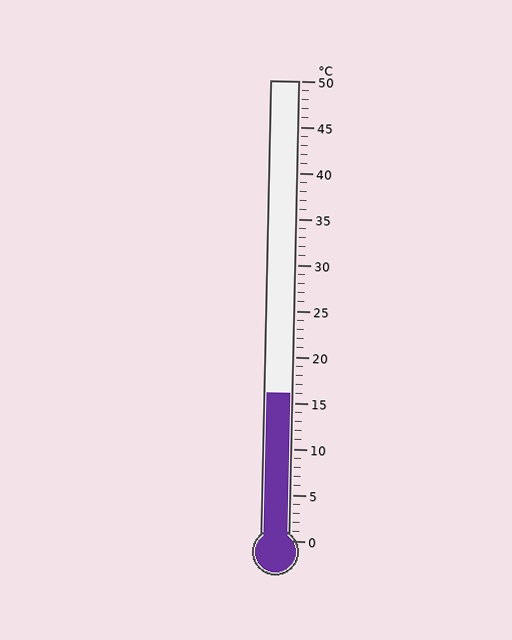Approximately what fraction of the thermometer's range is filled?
The thermometer is filled to approximately 30% of its range.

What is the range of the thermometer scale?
The thermometer scale ranges from 0°C to 50°C.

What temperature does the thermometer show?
The thermometer shows approximately 16°C.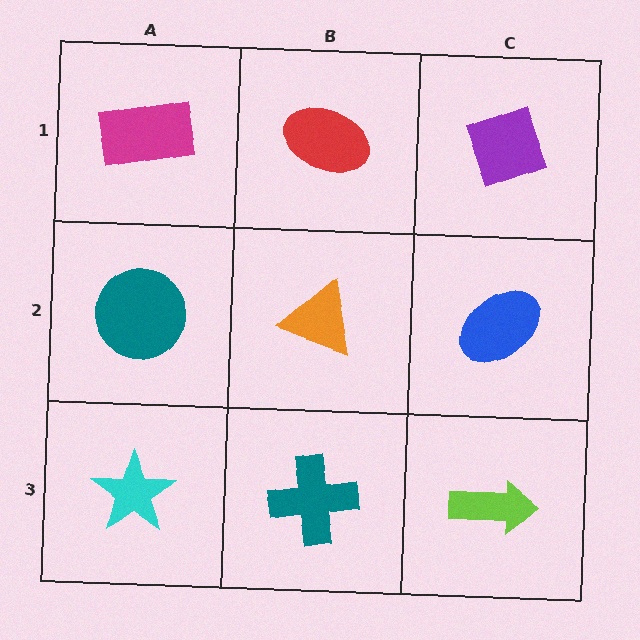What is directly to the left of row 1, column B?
A magenta rectangle.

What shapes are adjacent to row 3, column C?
A blue ellipse (row 2, column C), a teal cross (row 3, column B).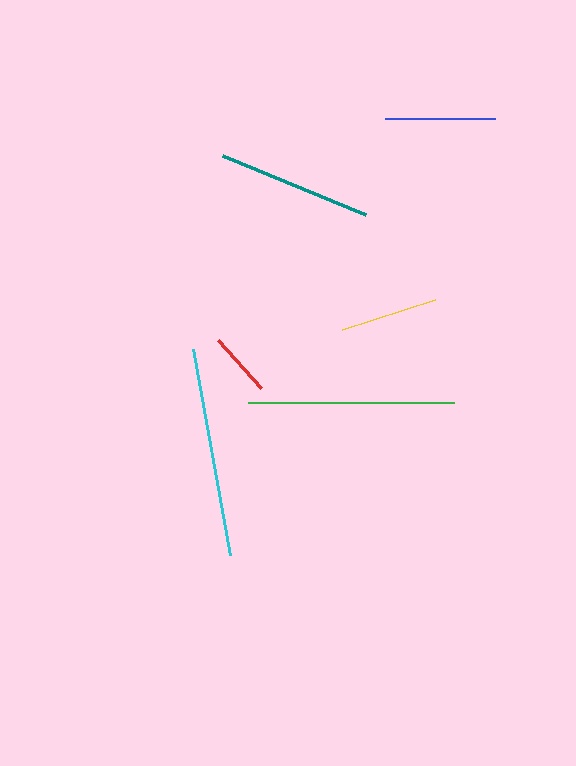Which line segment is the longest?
The cyan line is the longest at approximately 209 pixels.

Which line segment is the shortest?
The red line is the shortest at approximately 65 pixels.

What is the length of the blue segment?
The blue segment is approximately 110 pixels long.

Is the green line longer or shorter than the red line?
The green line is longer than the red line.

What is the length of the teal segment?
The teal segment is approximately 156 pixels long.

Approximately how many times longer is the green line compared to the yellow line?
The green line is approximately 2.1 times the length of the yellow line.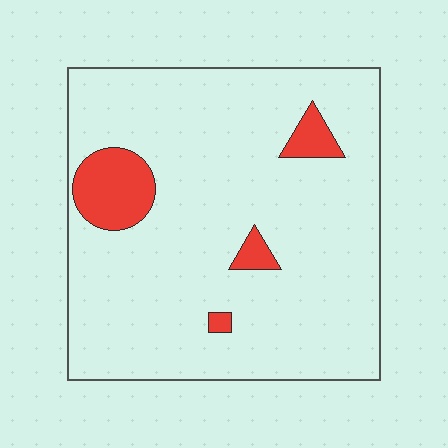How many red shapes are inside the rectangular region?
4.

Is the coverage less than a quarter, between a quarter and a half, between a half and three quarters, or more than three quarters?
Less than a quarter.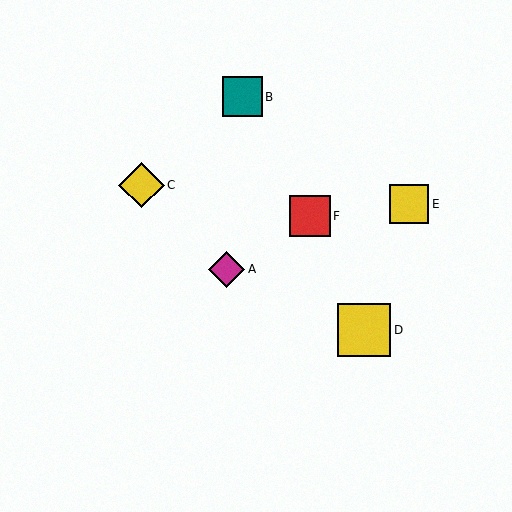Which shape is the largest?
The yellow square (labeled D) is the largest.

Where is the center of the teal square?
The center of the teal square is at (243, 97).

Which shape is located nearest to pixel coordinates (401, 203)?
The yellow square (labeled E) at (409, 204) is nearest to that location.